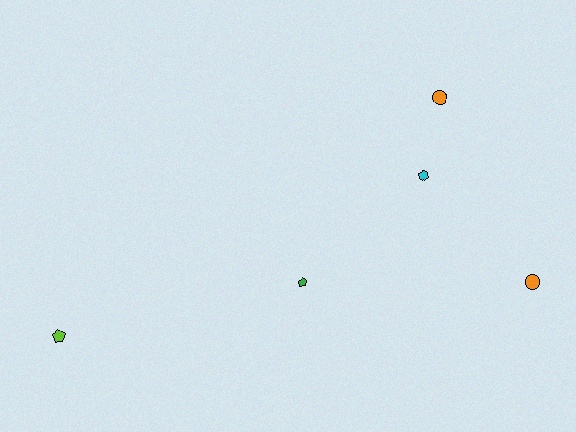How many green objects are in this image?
There is 1 green object.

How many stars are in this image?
There are no stars.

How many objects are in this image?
There are 5 objects.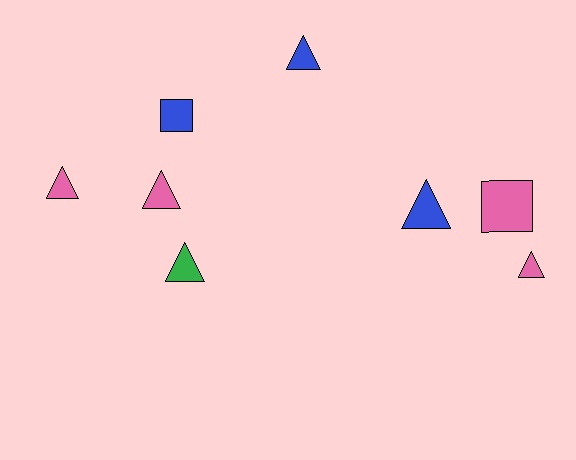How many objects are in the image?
There are 8 objects.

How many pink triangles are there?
There are 3 pink triangles.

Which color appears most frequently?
Pink, with 4 objects.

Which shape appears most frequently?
Triangle, with 6 objects.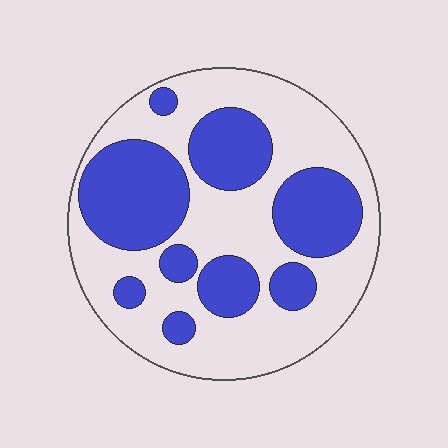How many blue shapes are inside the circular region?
9.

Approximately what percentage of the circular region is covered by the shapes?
Approximately 40%.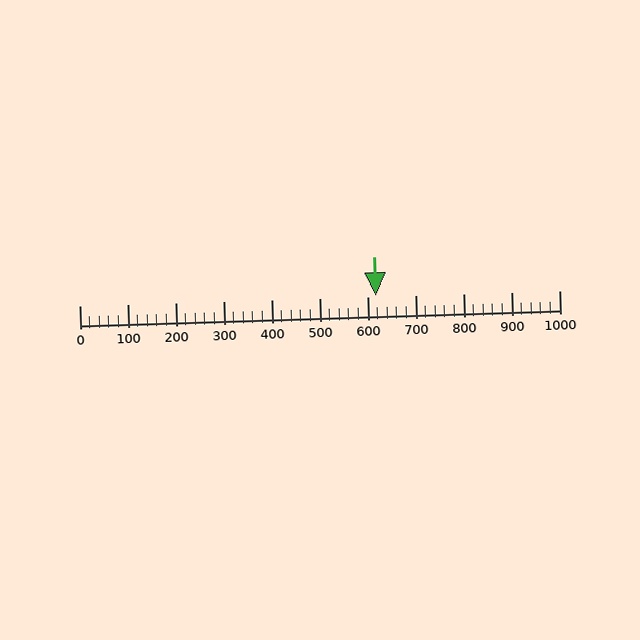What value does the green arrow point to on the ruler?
The green arrow points to approximately 618.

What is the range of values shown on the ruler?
The ruler shows values from 0 to 1000.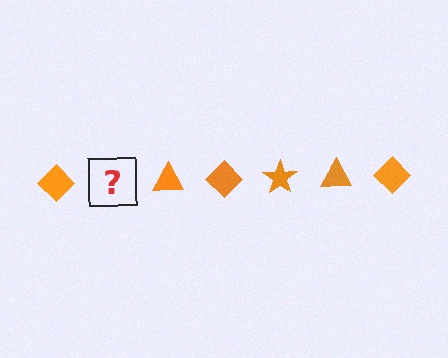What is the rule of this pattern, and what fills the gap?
The rule is that the pattern cycles through diamond, star, triangle shapes in orange. The gap should be filled with an orange star.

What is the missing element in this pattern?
The missing element is an orange star.